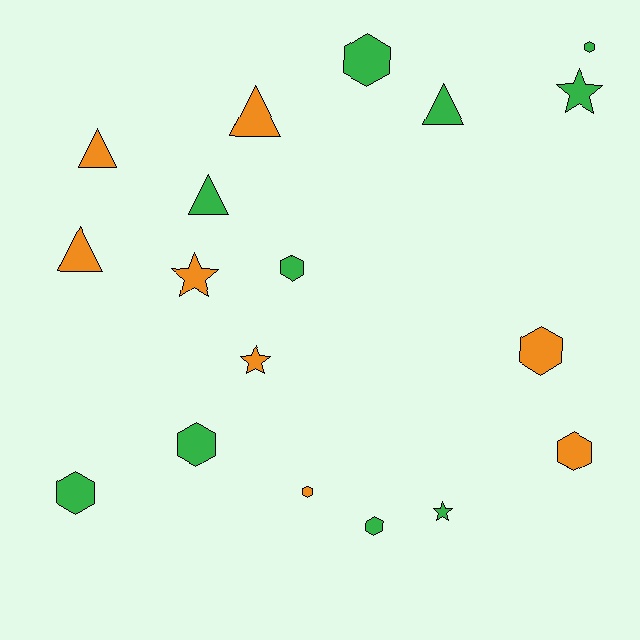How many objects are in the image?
There are 18 objects.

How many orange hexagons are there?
There are 3 orange hexagons.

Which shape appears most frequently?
Hexagon, with 9 objects.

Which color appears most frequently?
Green, with 10 objects.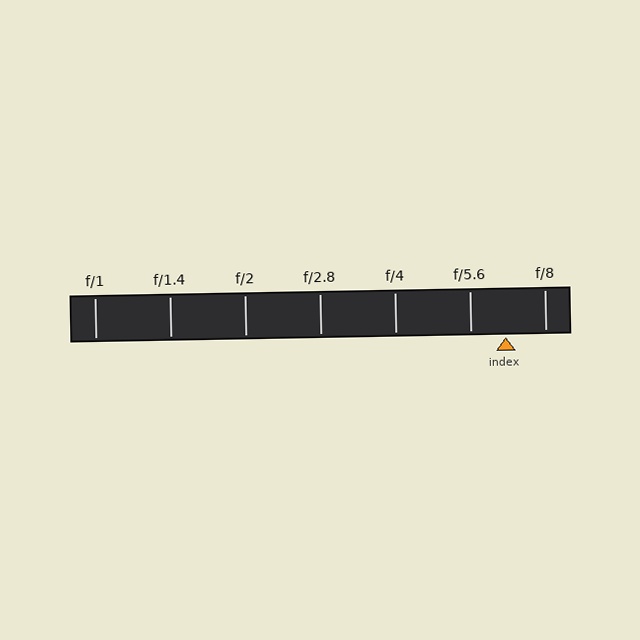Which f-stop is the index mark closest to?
The index mark is closest to f/5.6.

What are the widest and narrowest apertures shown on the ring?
The widest aperture shown is f/1 and the narrowest is f/8.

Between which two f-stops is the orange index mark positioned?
The index mark is between f/5.6 and f/8.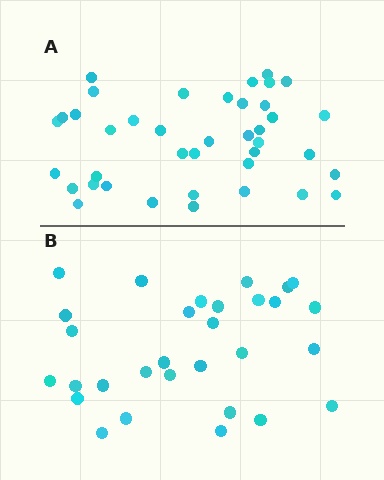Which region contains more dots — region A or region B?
Region A (the top region) has more dots.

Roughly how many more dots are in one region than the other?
Region A has roughly 10 or so more dots than region B.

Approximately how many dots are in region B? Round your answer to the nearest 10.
About 30 dots.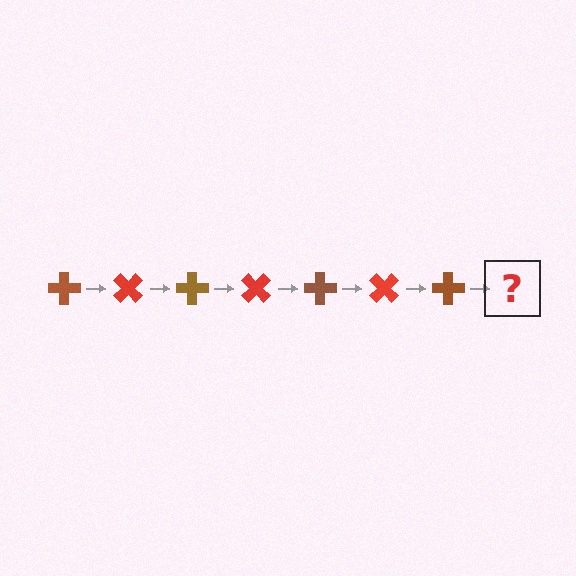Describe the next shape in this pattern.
It should be a red cross, rotated 315 degrees from the start.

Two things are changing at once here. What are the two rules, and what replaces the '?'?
The two rules are that it rotates 45 degrees each step and the color cycles through brown and red. The '?' should be a red cross, rotated 315 degrees from the start.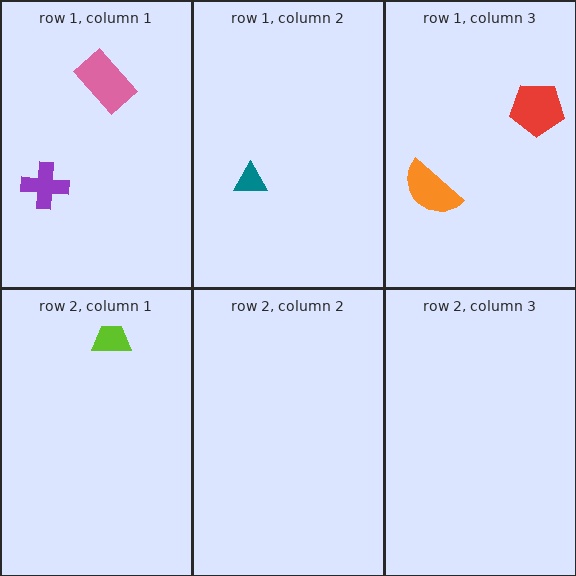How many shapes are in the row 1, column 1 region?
2.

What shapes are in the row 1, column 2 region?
The teal triangle.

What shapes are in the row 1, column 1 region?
The pink rectangle, the purple cross.